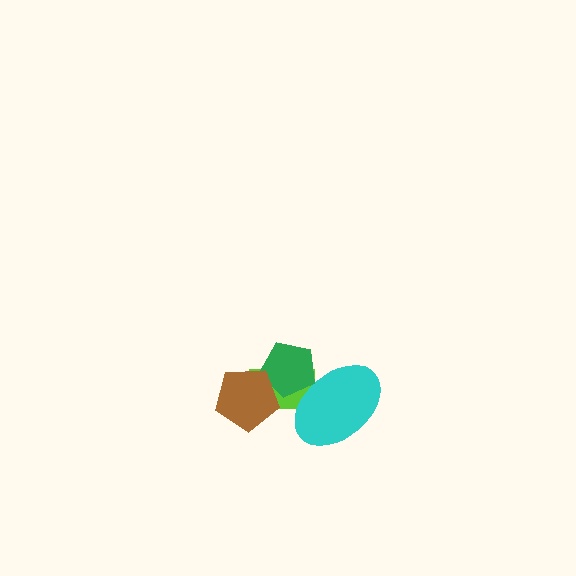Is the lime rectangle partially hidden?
Yes, it is partially covered by another shape.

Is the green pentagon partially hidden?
Yes, it is partially covered by another shape.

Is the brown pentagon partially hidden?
No, no other shape covers it.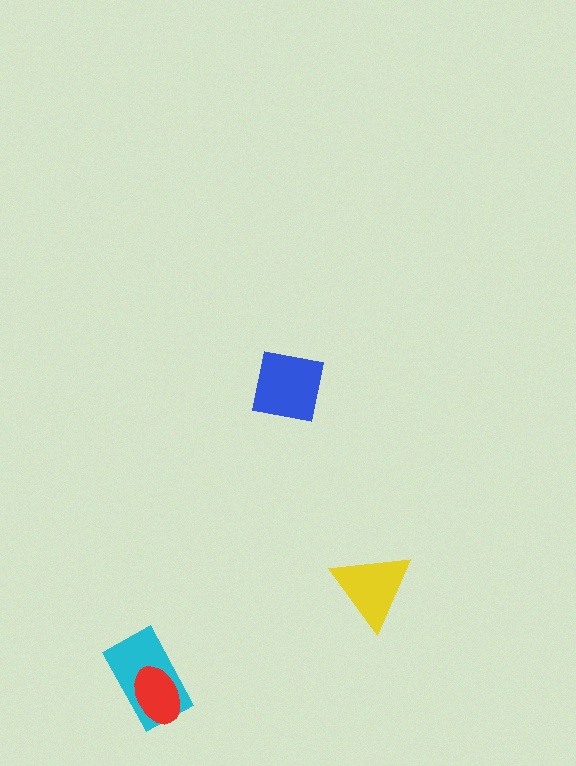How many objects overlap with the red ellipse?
1 object overlaps with the red ellipse.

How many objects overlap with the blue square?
0 objects overlap with the blue square.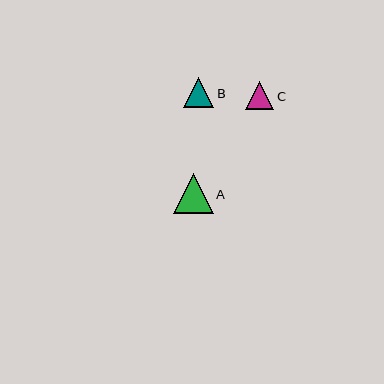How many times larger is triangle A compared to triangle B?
Triangle A is approximately 1.3 times the size of triangle B.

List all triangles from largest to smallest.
From largest to smallest: A, B, C.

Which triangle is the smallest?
Triangle C is the smallest with a size of approximately 29 pixels.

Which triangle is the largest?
Triangle A is the largest with a size of approximately 40 pixels.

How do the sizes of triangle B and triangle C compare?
Triangle B and triangle C are approximately the same size.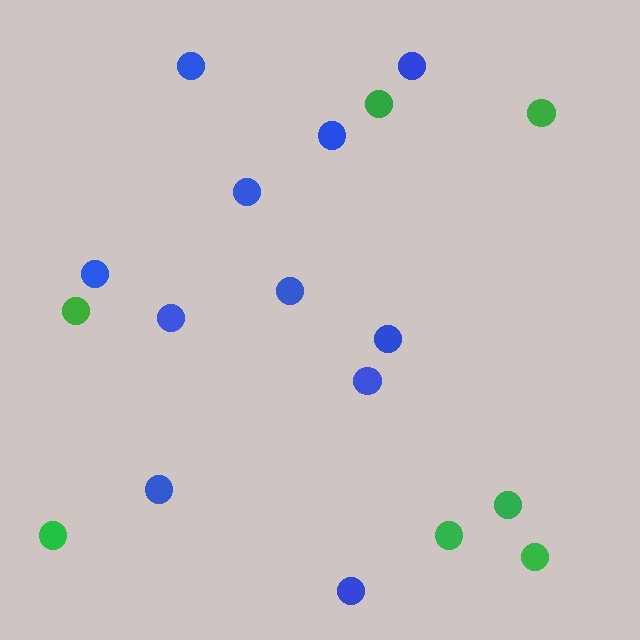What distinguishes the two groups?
There are 2 groups: one group of blue circles (11) and one group of green circles (7).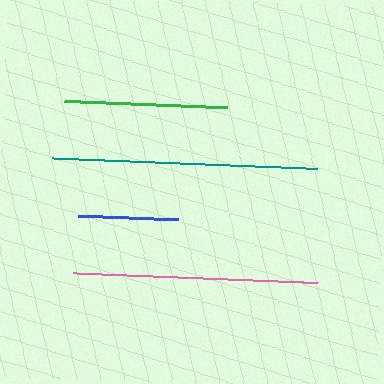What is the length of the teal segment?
The teal segment is approximately 265 pixels long.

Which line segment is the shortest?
The blue line is the shortest at approximately 100 pixels.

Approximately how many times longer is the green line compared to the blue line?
The green line is approximately 1.6 times the length of the blue line.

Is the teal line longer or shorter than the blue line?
The teal line is longer than the blue line.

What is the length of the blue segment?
The blue segment is approximately 100 pixels long.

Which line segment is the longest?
The teal line is the longest at approximately 265 pixels.